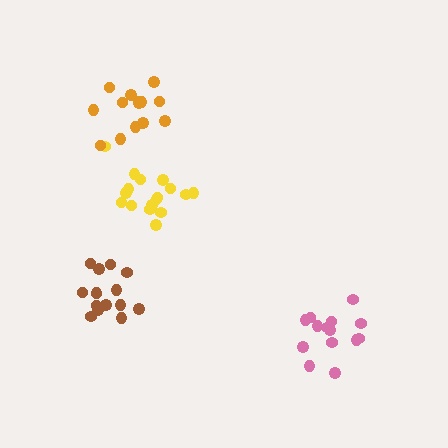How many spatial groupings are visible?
There are 4 spatial groupings.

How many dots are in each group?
Group 1: 14 dots, Group 2: 17 dots, Group 3: 15 dots, Group 4: 14 dots (60 total).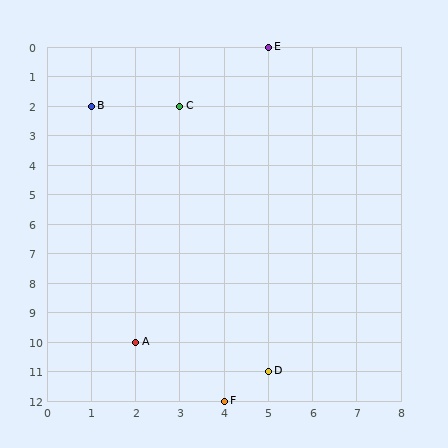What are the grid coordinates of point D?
Point D is at grid coordinates (5, 11).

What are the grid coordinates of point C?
Point C is at grid coordinates (3, 2).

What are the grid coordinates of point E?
Point E is at grid coordinates (5, 0).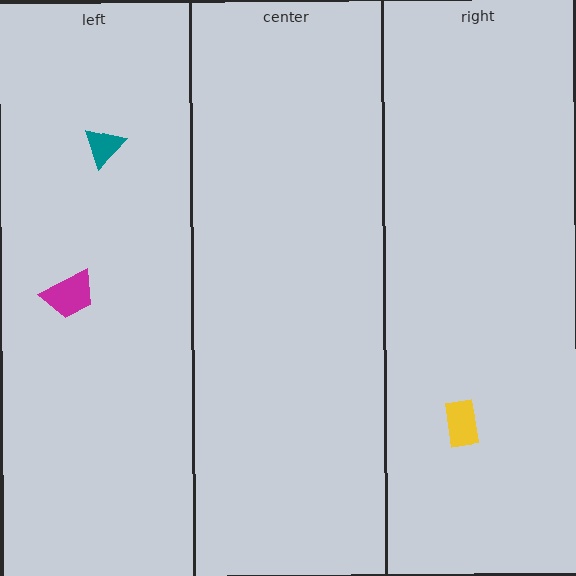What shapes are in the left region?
The teal triangle, the magenta trapezoid.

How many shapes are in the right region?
1.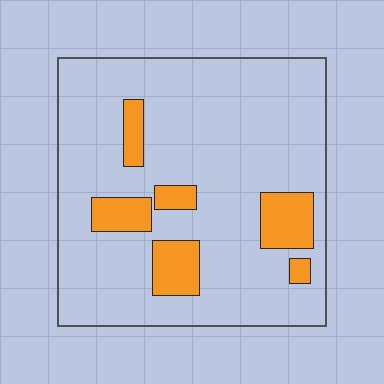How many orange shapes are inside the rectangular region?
6.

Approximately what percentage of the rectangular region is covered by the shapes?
Approximately 15%.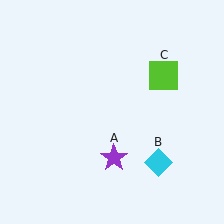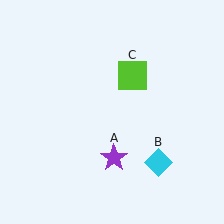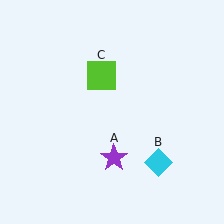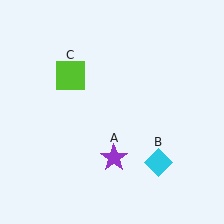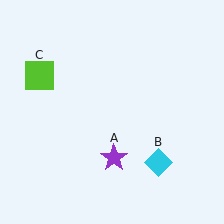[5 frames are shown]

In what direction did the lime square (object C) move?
The lime square (object C) moved left.